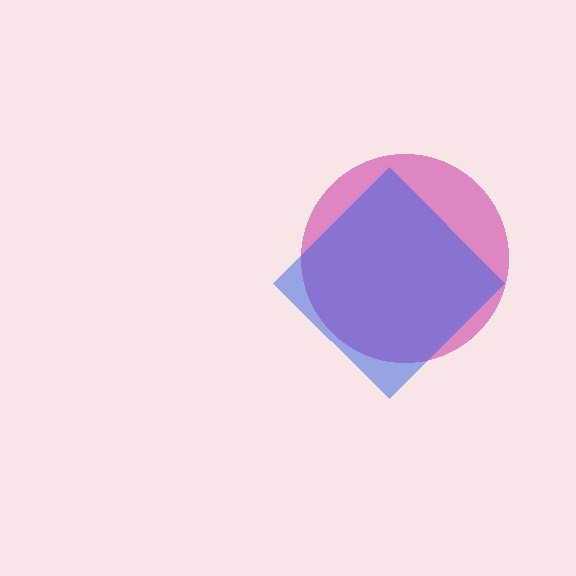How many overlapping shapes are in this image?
There are 2 overlapping shapes in the image.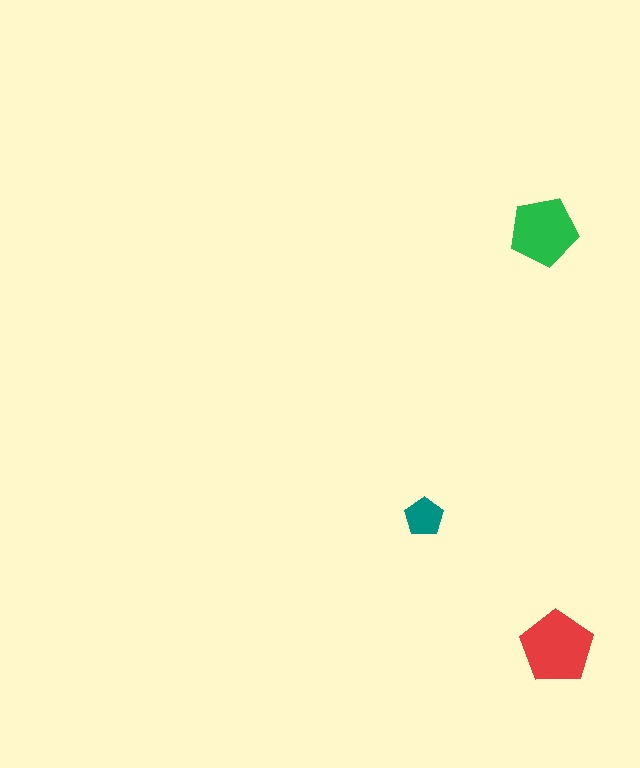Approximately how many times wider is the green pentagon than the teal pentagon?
About 2 times wider.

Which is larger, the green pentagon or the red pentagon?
The red one.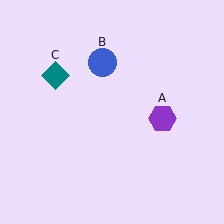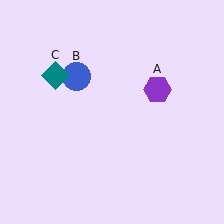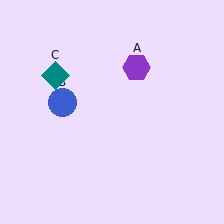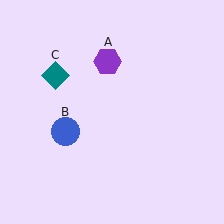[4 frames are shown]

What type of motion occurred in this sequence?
The purple hexagon (object A), blue circle (object B) rotated counterclockwise around the center of the scene.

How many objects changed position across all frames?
2 objects changed position: purple hexagon (object A), blue circle (object B).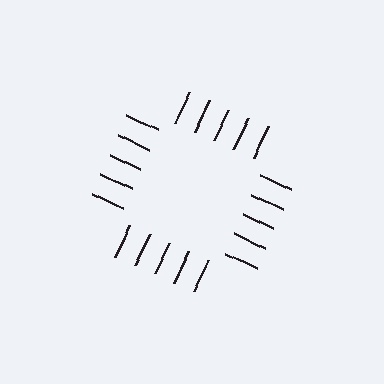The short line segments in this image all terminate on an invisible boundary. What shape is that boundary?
An illusory square — the line segments terminate on its edges but no continuous stroke is drawn.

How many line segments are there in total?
20 — 5 along each of the 4 edges.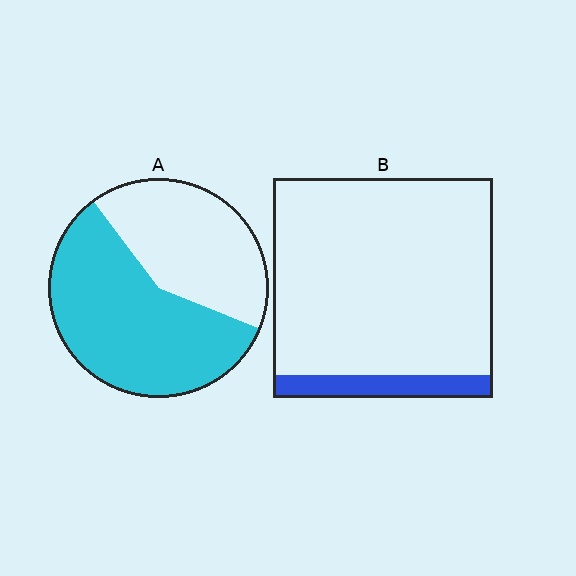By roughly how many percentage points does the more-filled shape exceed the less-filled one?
By roughly 50 percentage points (A over B).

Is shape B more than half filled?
No.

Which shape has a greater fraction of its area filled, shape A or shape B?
Shape A.